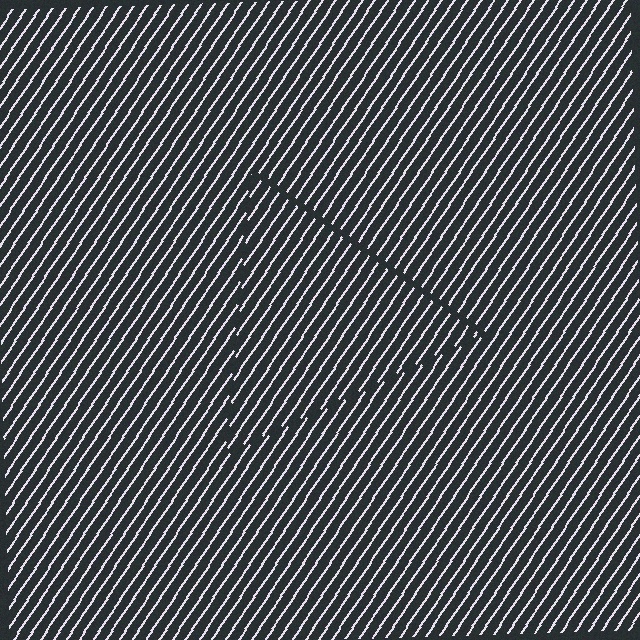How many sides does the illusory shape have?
3 sides — the line-ends trace a triangle.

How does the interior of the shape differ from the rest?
The interior of the shape contains the same grating, shifted by half a period — the contour is defined by the phase discontinuity where line-ends from the inner and outer gratings abut.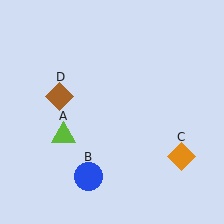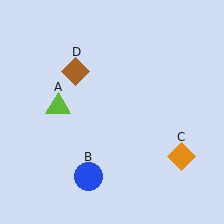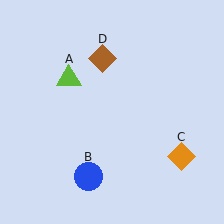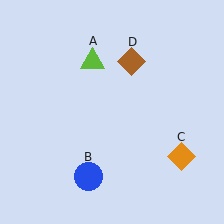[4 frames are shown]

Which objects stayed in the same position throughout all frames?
Blue circle (object B) and orange diamond (object C) remained stationary.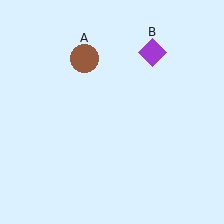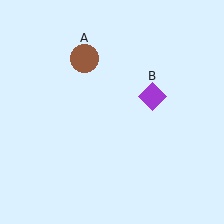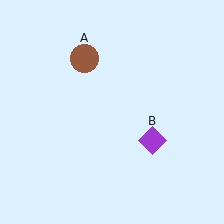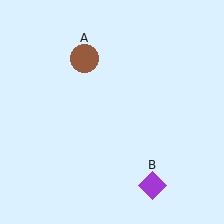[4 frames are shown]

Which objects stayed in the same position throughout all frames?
Brown circle (object A) remained stationary.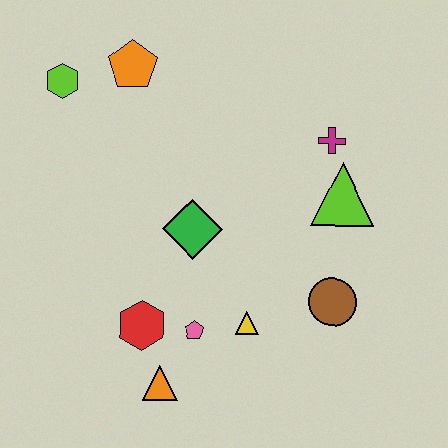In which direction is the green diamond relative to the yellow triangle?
The green diamond is above the yellow triangle.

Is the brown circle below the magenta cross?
Yes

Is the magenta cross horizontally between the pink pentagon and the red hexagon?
No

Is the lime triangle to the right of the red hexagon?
Yes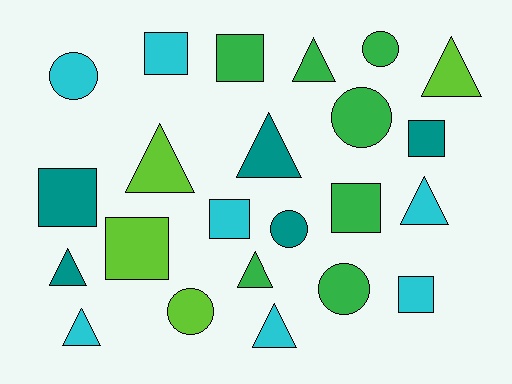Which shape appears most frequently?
Triangle, with 9 objects.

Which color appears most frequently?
Cyan, with 7 objects.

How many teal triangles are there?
There are 2 teal triangles.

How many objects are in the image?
There are 23 objects.